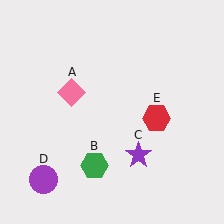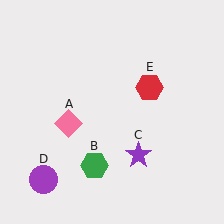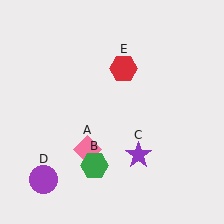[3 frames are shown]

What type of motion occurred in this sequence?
The pink diamond (object A), red hexagon (object E) rotated counterclockwise around the center of the scene.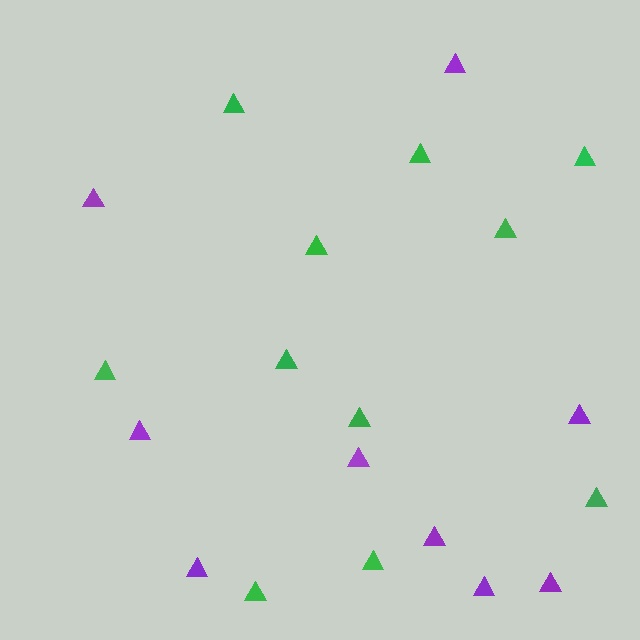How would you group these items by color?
There are 2 groups: one group of purple triangles (9) and one group of green triangles (11).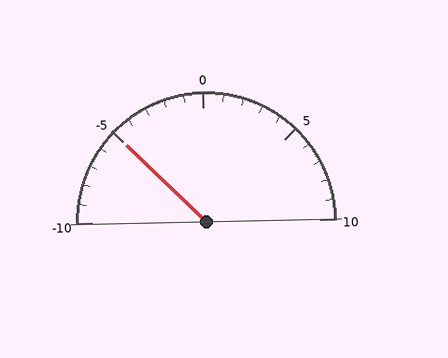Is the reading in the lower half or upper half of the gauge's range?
The reading is in the lower half of the range (-10 to 10).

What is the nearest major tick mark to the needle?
The nearest major tick mark is -5.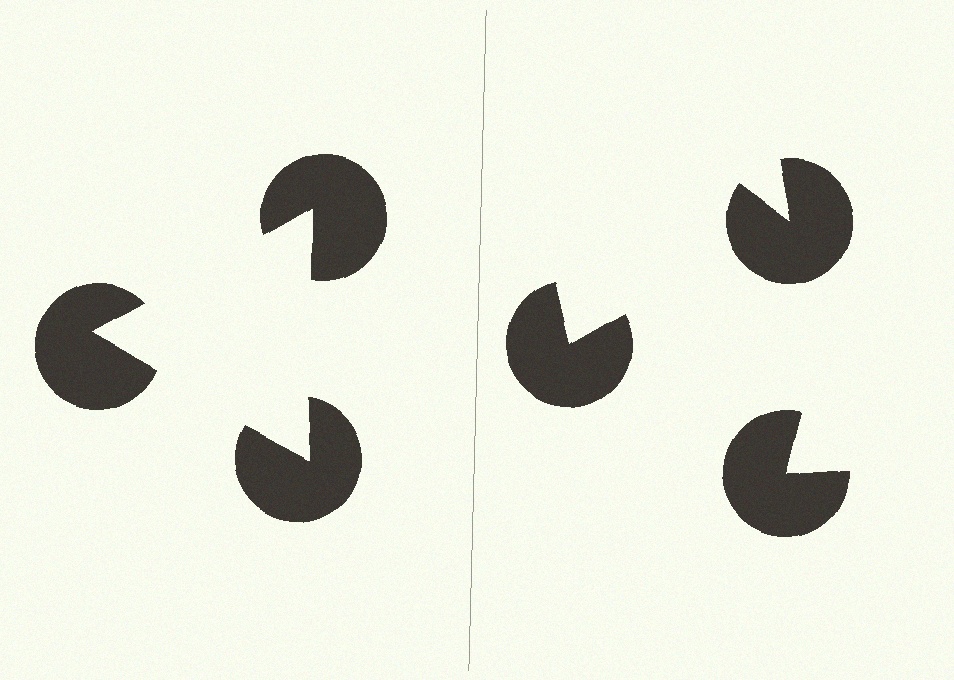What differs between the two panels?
The pac-man discs are positioned identically on both sides; only the wedge orientations differ. On the left they align to a triangle; on the right they are misaligned.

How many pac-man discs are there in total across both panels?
6 — 3 on each side.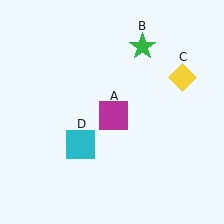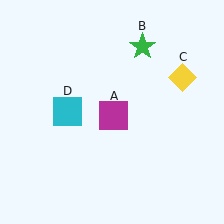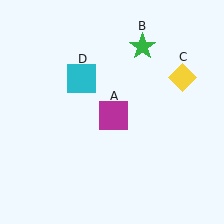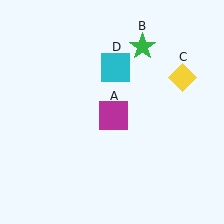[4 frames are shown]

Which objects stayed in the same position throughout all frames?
Magenta square (object A) and green star (object B) and yellow diamond (object C) remained stationary.